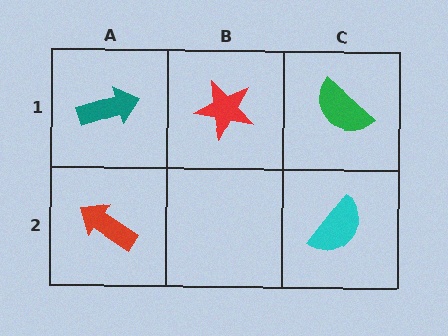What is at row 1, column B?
A red star.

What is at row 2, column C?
A cyan semicircle.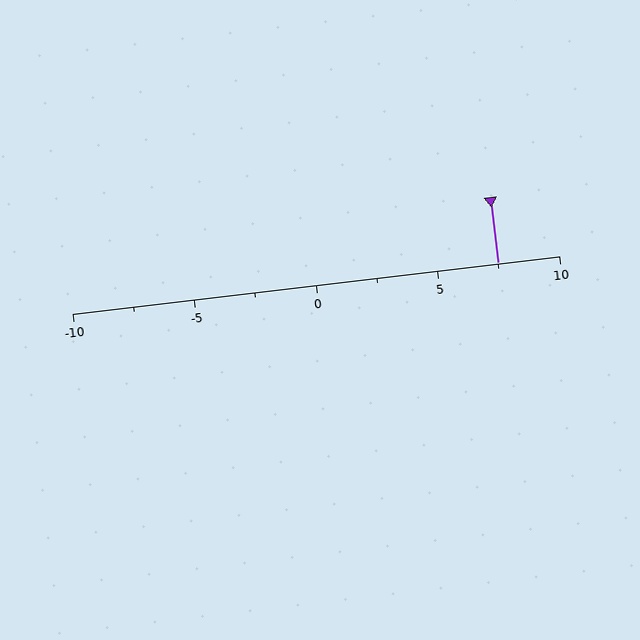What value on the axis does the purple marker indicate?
The marker indicates approximately 7.5.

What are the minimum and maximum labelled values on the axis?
The axis runs from -10 to 10.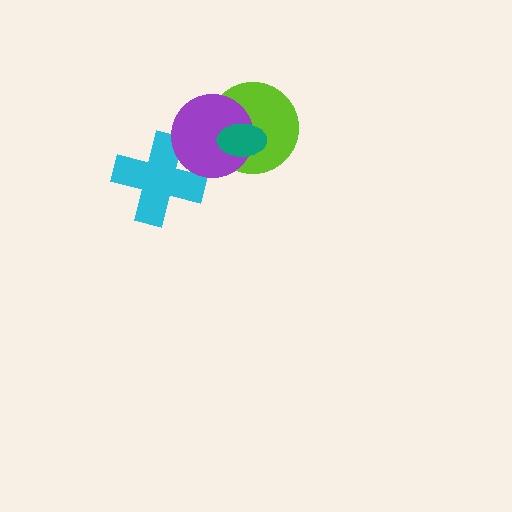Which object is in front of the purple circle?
The teal ellipse is in front of the purple circle.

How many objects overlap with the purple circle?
3 objects overlap with the purple circle.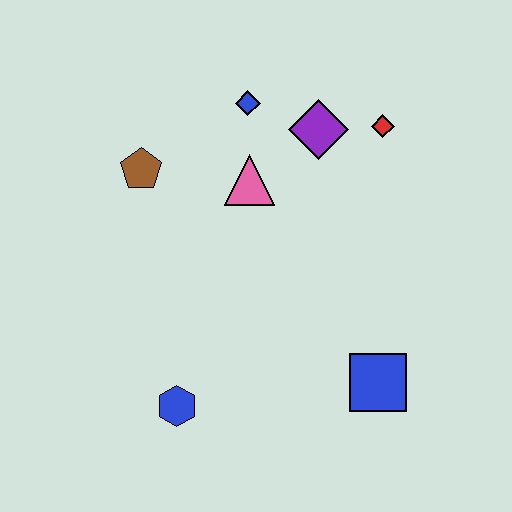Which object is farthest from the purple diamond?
The blue hexagon is farthest from the purple diamond.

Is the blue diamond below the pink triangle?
No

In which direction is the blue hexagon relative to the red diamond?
The blue hexagon is below the red diamond.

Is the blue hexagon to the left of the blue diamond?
Yes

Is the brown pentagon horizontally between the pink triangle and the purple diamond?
No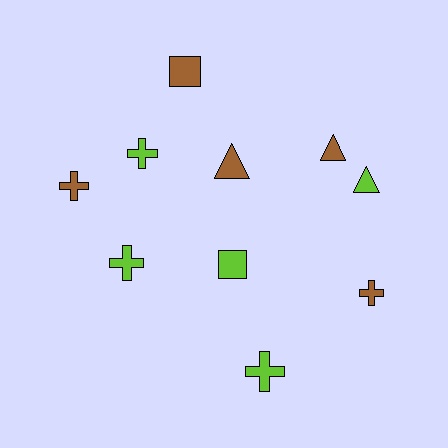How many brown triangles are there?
There are 2 brown triangles.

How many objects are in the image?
There are 10 objects.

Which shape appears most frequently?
Cross, with 5 objects.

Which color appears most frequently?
Brown, with 5 objects.